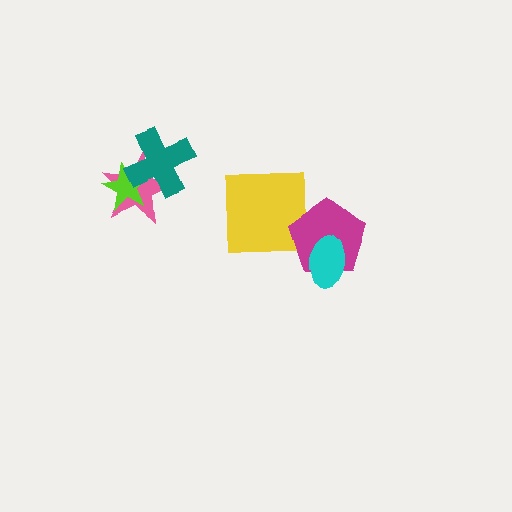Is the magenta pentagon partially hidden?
Yes, it is partially covered by another shape.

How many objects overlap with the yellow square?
1 object overlaps with the yellow square.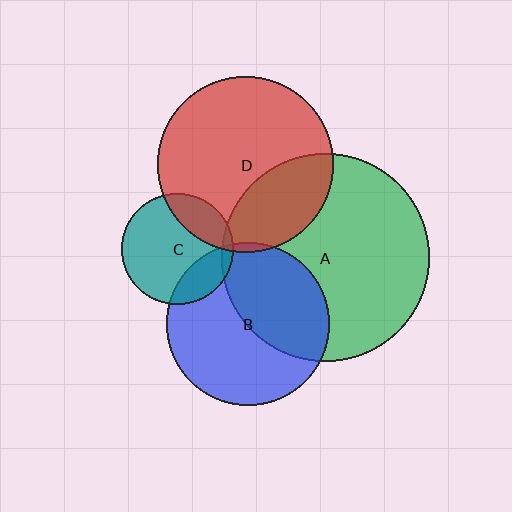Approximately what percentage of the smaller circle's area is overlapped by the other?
Approximately 30%.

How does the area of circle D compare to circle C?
Approximately 2.5 times.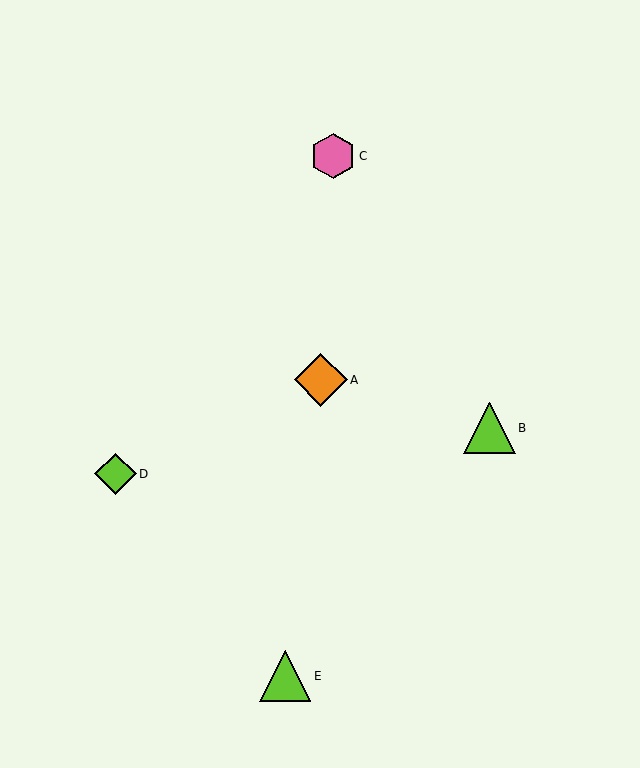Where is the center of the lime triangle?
The center of the lime triangle is at (489, 428).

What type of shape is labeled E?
Shape E is a lime triangle.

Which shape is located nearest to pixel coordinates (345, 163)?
The pink hexagon (labeled C) at (333, 156) is nearest to that location.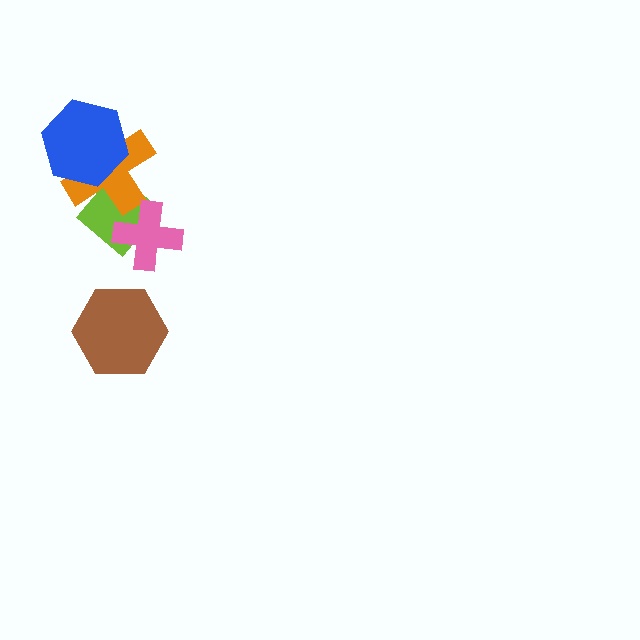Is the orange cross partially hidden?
Yes, it is partially covered by another shape.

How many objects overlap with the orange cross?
2 objects overlap with the orange cross.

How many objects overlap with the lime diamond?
3 objects overlap with the lime diamond.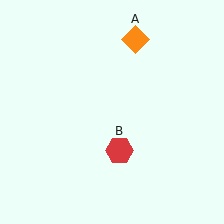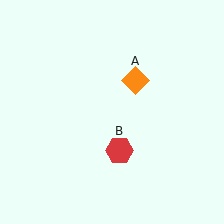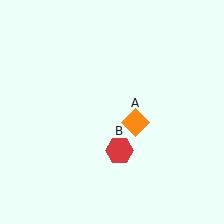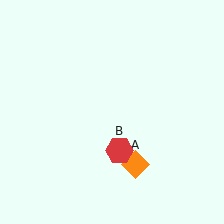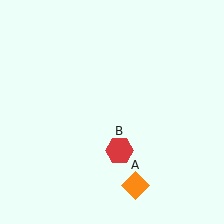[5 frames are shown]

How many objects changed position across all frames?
1 object changed position: orange diamond (object A).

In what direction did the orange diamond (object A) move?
The orange diamond (object A) moved down.